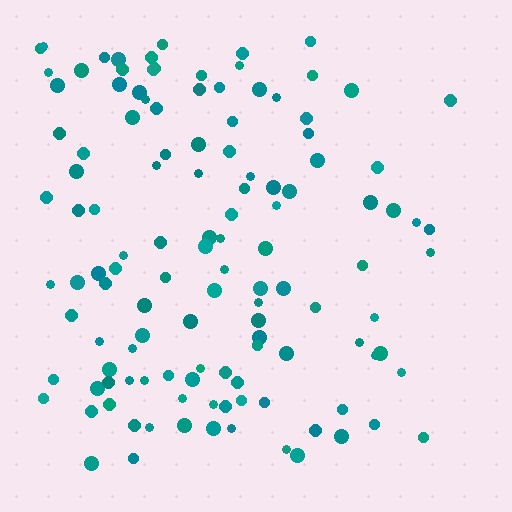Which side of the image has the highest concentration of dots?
The left.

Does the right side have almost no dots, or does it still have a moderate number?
Still a moderate number, just noticeably fewer than the left.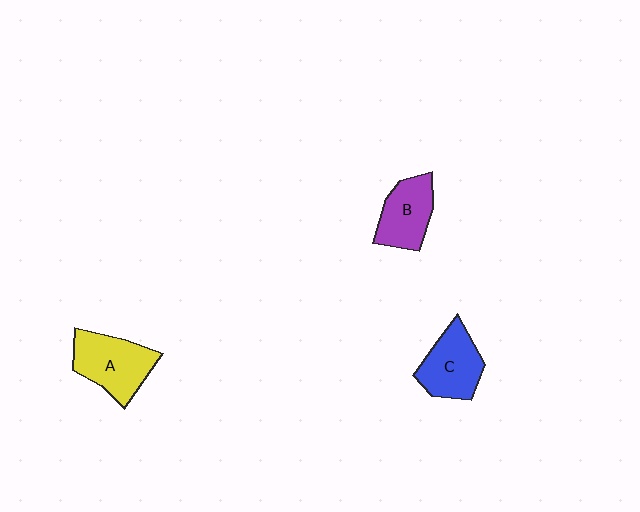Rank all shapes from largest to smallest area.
From largest to smallest: A (yellow), C (blue), B (purple).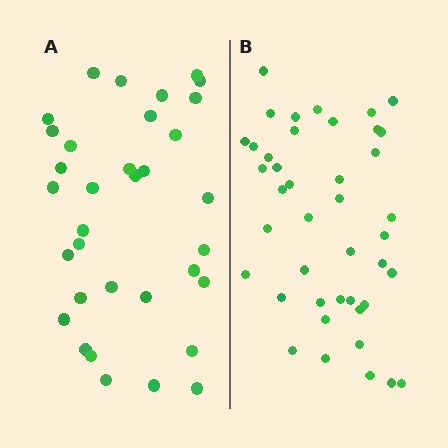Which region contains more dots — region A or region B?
Region B (the right region) has more dots.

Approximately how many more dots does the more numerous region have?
Region B has roughly 8 or so more dots than region A.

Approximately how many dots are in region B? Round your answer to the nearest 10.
About 40 dots. (The exact count is 42, which rounds to 40.)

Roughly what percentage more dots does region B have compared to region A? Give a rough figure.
About 25% more.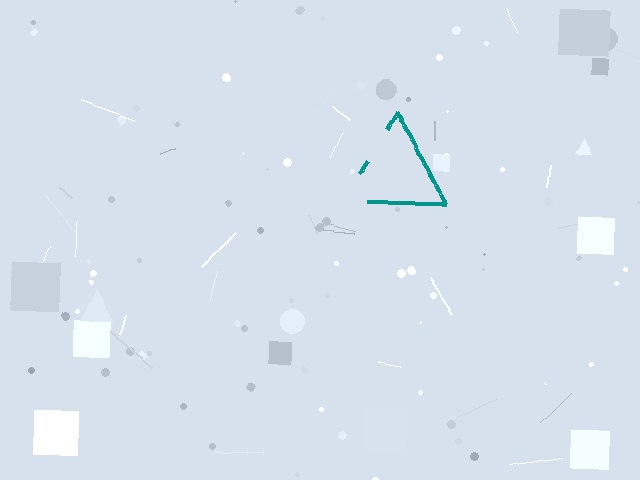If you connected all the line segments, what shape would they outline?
They would outline a triangle.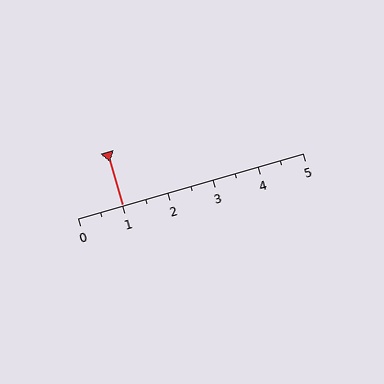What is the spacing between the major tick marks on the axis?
The major ticks are spaced 1 apart.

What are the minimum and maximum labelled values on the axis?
The axis runs from 0 to 5.